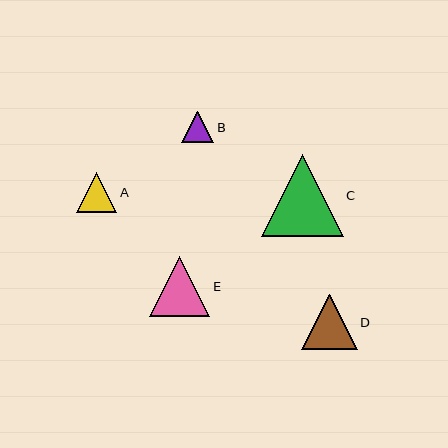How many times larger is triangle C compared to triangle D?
Triangle C is approximately 1.5 times the size of triangle D.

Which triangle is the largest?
Triangle C is the largest with a size of approximately 81 pixels.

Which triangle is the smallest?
Triangle B is the smallest with a size of approximately 32 pixels.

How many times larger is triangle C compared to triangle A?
Triangle C is approximately 2.0 times the size of triangle A.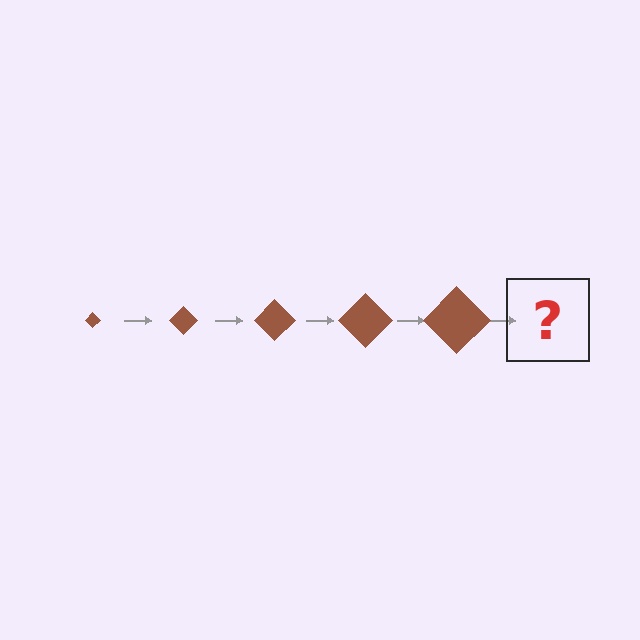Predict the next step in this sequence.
The next step is a brown diamond, larger than the previous one.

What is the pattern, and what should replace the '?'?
The pattern is that the diamond gets progressively larger each step. The '?' should be a brown diamond, larger than the previous one.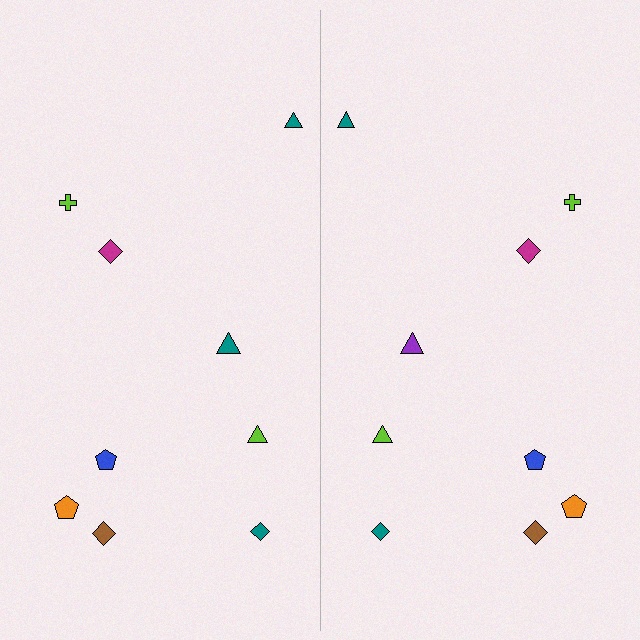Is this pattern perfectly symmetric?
No, the pattern is not perfectly symmetric. The purple triangle on the right side breaks the symmetry — its mirror counterpart is teal.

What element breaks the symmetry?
The purple triangle on the right side breaks the symmetry — its mirror counterpart is teal.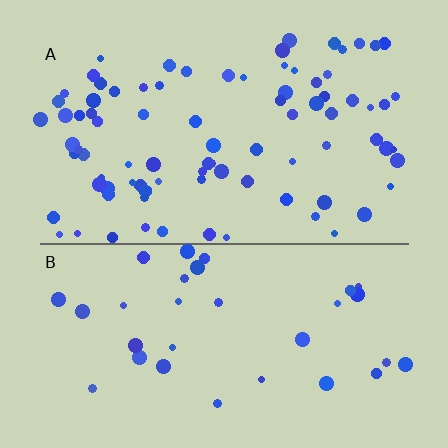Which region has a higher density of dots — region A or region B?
A (the top).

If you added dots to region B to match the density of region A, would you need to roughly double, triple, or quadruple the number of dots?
Approximately triple.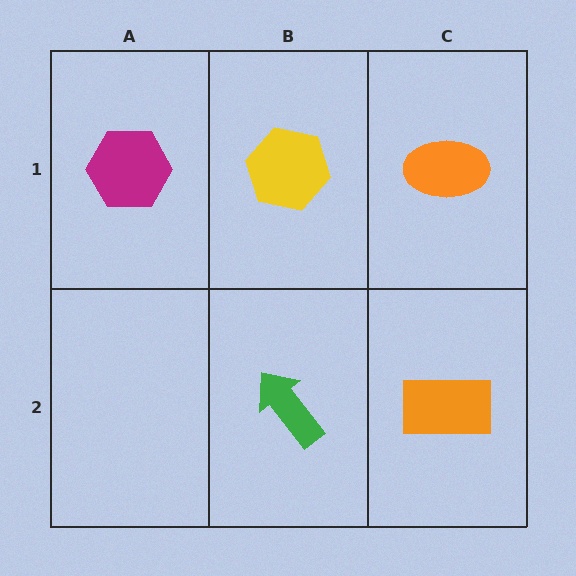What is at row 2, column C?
An orange rectangle.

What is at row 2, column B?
A green arrow.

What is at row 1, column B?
A yellow hexagon.